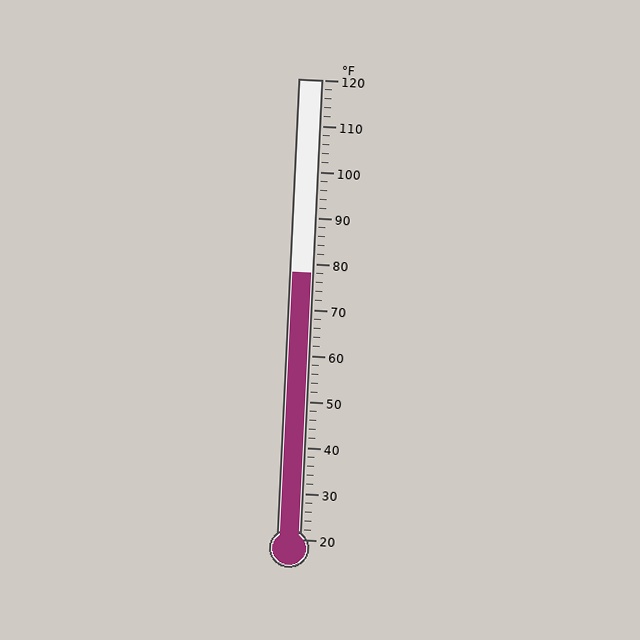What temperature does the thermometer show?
The thermometer shows approximately 78°F.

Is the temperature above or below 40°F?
The temperature is above 40°F.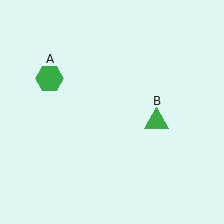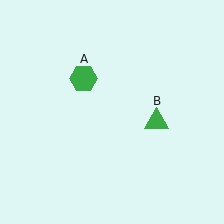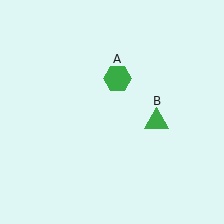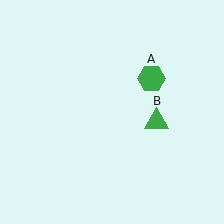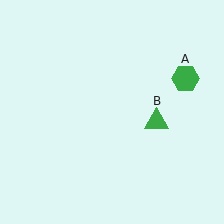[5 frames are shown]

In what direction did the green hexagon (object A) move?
The green hexagon (object A) moved right.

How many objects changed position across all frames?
1 object changed position: green hexagon (object A).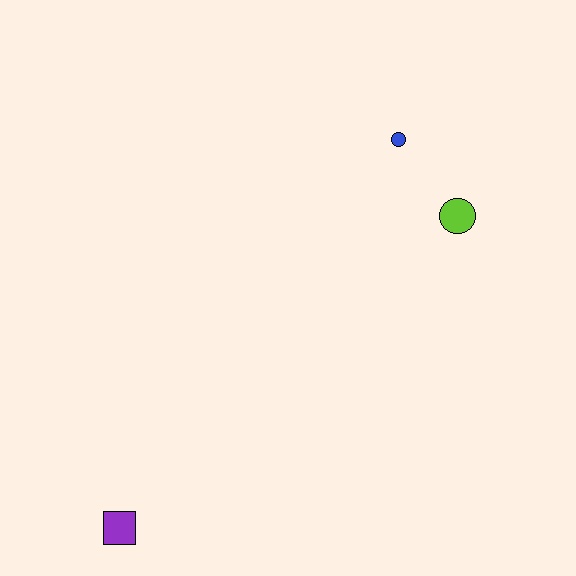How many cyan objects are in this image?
There are no cyan objects.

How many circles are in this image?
There are 2 circles.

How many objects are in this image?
There are 3 objects.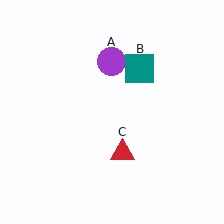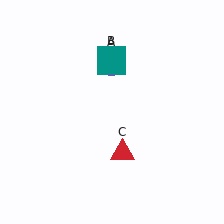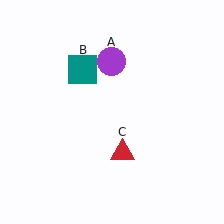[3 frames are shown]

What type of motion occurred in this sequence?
The teal square (object B) rotated counterclockwise around the center of the scene.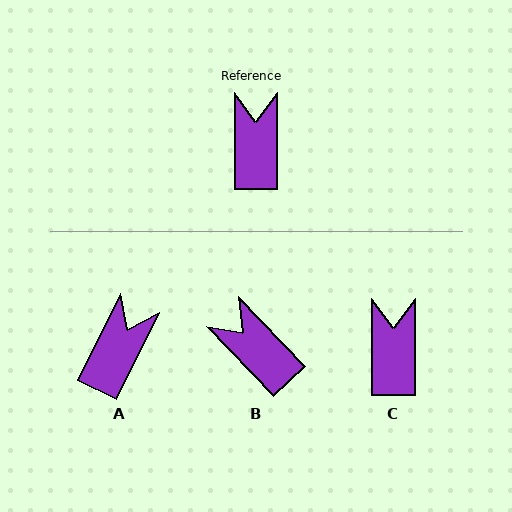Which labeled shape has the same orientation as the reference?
C.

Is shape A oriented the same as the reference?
No, it is off by about 26 degrees.